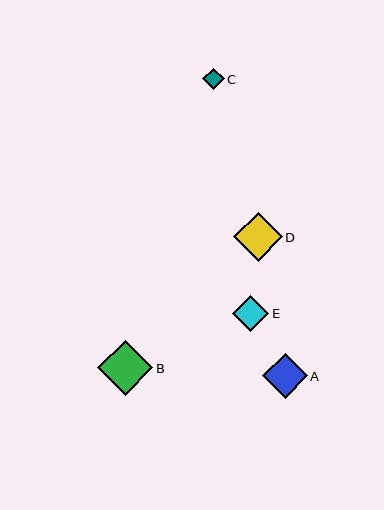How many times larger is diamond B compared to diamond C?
Diamond B is approximately 2.5 times the size of diamond C.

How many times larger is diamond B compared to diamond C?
Diamond B is approximately 2.5 times the size of diamond C.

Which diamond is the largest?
Diamond B is the largest with a size of approximately 55 pixels.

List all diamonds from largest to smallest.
From largest to smallest: B, D, A, E, C.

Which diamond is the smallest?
Diamond C is the smallest with a size of approximately 22 pixels.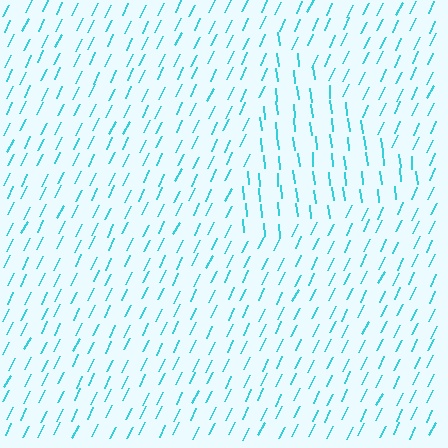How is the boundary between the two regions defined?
The boundary is defined purely by a change in line orientation (approximately 32 degrees difference). All lines are the same color and thickness.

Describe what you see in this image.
The image is filled with small cyan line segments. A triangle region in the image has lines oriented differently from the surrounding lines, creating a visible texture boundary.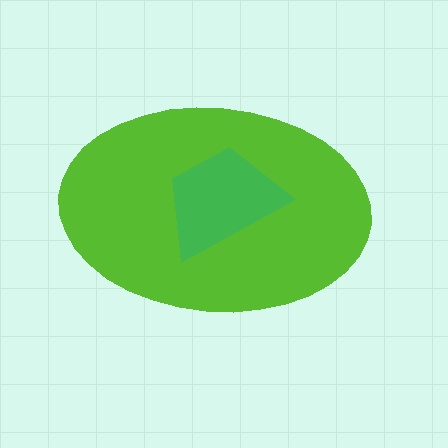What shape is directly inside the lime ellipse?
The green trapezoid.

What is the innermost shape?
The green trapezoid.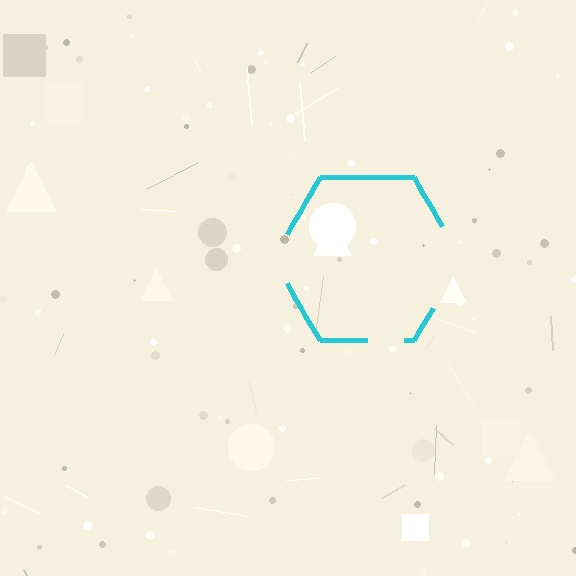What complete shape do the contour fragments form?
The contour fragments form a hexagon.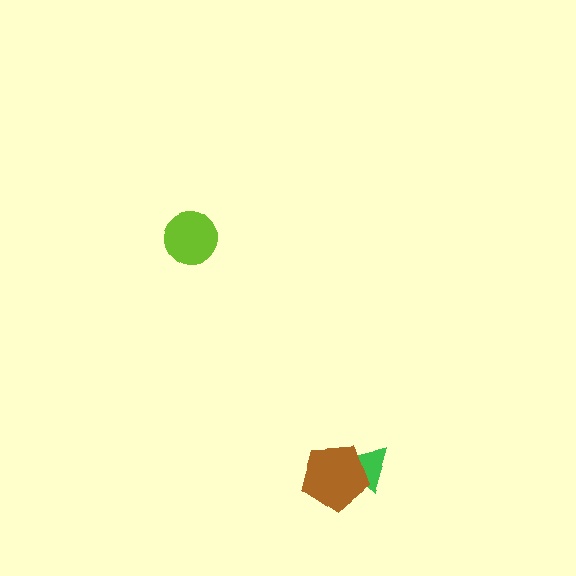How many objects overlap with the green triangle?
1 object overlaps with the green triangle.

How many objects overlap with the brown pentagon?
1 object overlaps with the brown pentagon.